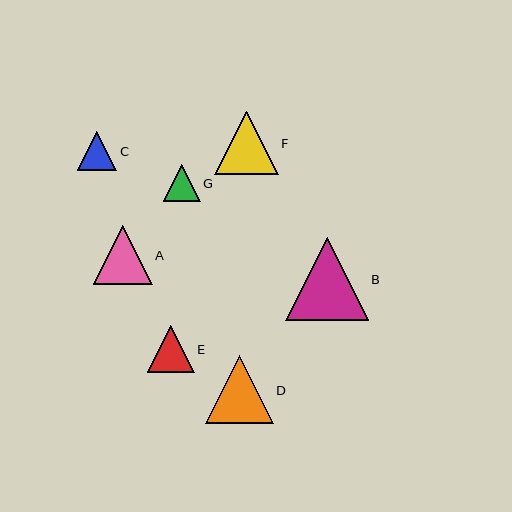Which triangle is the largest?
Triangle B is the largest with a size of approximately 83 pixels.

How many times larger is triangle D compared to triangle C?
Triangle D is approximately 1.7 times the size of triangle C.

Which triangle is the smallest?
Triangle G is the smallest with a size of approximately 37 pixels.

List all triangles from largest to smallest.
From largest to smallest: B, D, F, A, E, C, G.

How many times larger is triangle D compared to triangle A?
Triangle D is approximately 1.2 times the size of triangle A.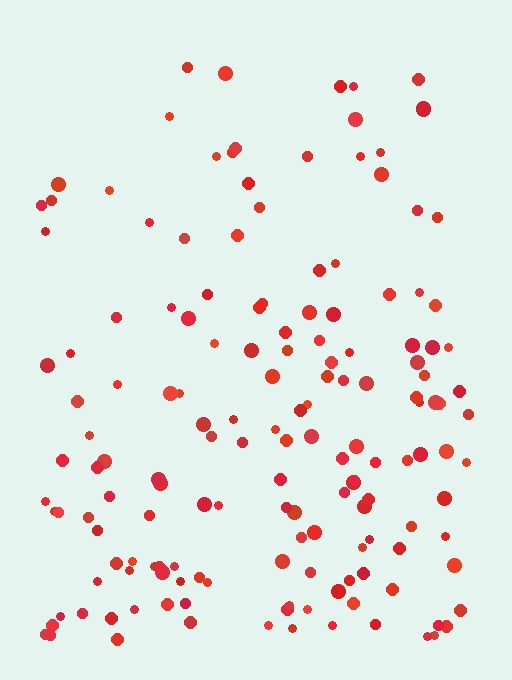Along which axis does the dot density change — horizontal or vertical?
Vertical.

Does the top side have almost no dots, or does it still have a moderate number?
Still a moderate number, just noticeably fewer than the bottom.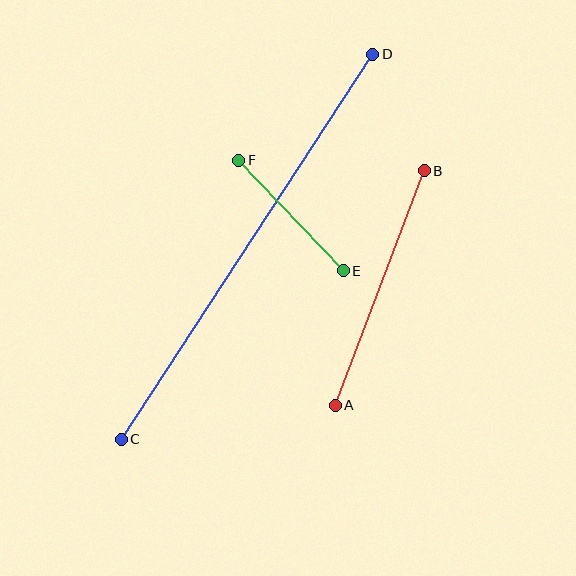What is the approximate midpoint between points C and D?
The midpoint is at approximately (247, 247) pixels.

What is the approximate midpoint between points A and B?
The midpoint is at approximately (380, 288) pixels.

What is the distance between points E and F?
The distance is approximately 152 pixels.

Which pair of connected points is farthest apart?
Points C and D are farthest apart.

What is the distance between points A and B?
The distance is approximately 251 pixels.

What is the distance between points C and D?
The distance is approximately 459 pixels.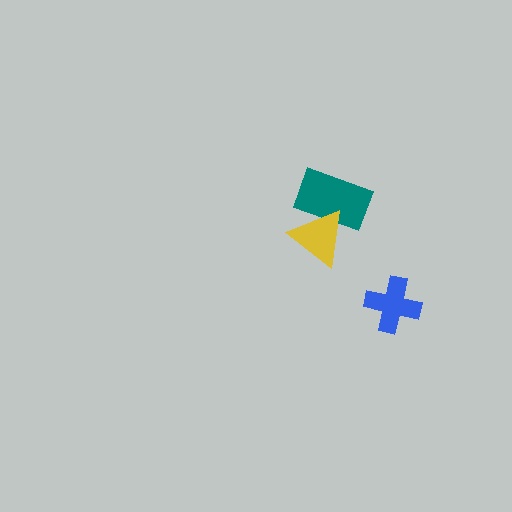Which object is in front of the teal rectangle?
The yellow triangle is in front of the teal rectangle.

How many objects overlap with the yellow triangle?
1 object overlaps with the yellow triangle.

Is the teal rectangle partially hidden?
Yes, it is partially covered by another shape.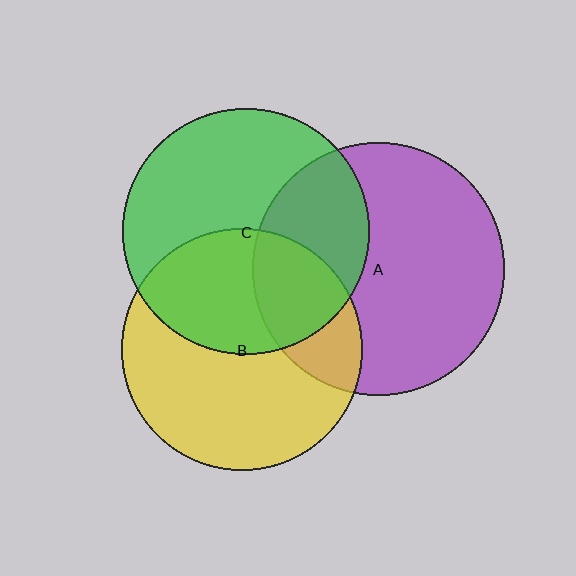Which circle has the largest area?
Circle A (purple).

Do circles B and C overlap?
Yes.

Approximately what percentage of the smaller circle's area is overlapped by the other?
Approximately 40%.